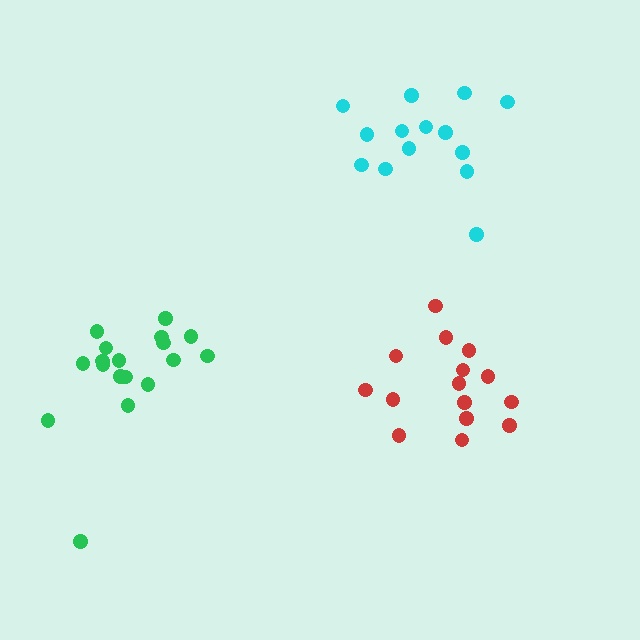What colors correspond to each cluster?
The clusters are colored: green, cyan, red.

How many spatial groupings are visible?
There are 3 spatial groupings.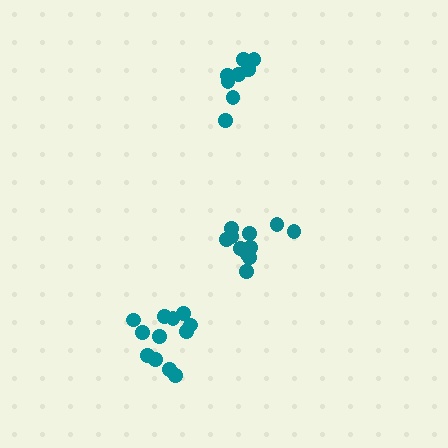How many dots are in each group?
Group 1: 9 dots, Group 2: 11 dots, Group 3: 12 dots (32 total).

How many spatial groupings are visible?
There are 3 spatial groupings.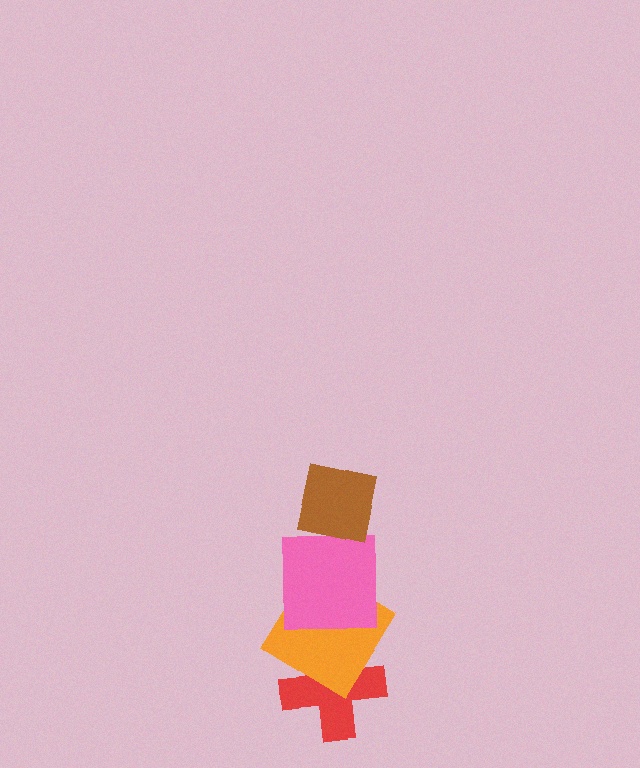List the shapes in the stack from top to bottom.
From top to bottom: the brown square, the pink square, the orange diamond, the red cross.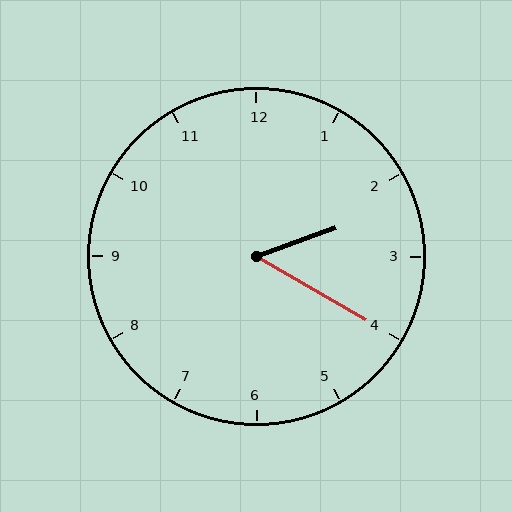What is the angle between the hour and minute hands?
Approximately 50 degrees.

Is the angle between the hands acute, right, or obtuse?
It is acute.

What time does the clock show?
2:20.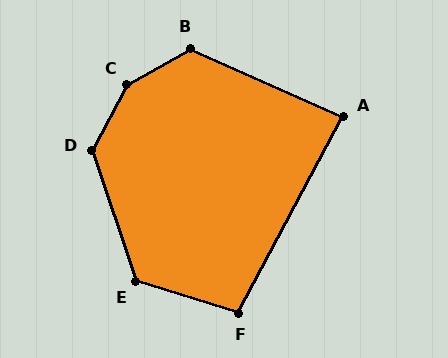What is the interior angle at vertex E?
Approximately 126 degrees (obtuse).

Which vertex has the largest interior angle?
C, at approximately 148 degrees.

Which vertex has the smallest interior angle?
A, at approximately 86 degrees.